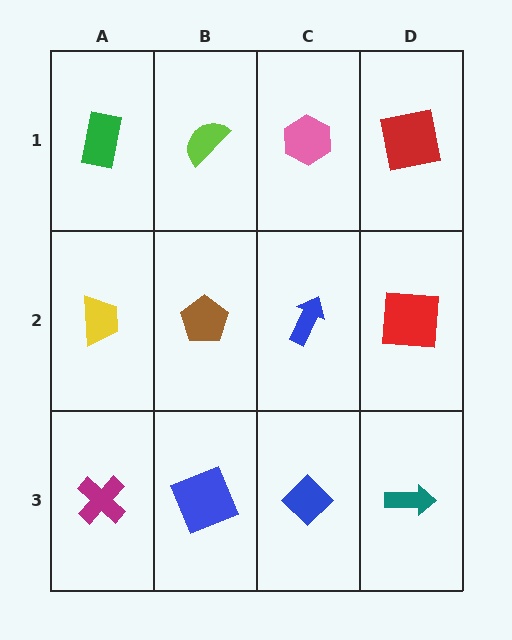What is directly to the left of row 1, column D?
A pink hexagon.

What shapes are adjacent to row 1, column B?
A brown pentagon (row 2, column B), a green rectangle (row 1, column A), a pink hexagon (row 1, column C).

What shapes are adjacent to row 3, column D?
A red square (row 2, column D), a blue diamond (row 3, column C).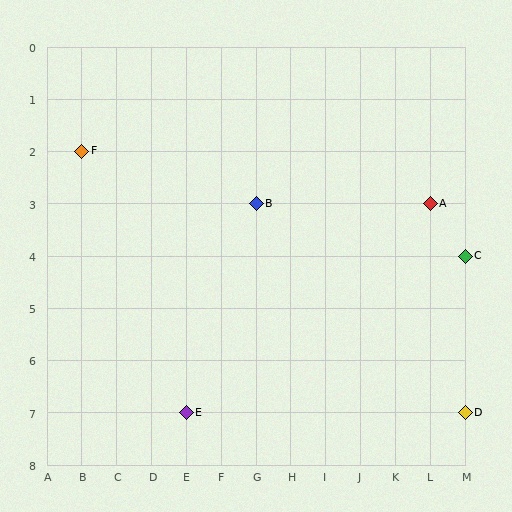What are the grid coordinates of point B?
Point B is at grid coordinates (G, 3).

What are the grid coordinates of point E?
Point E is at grid coordinates (E, 7).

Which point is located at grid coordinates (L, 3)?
Point A is at (L, 3).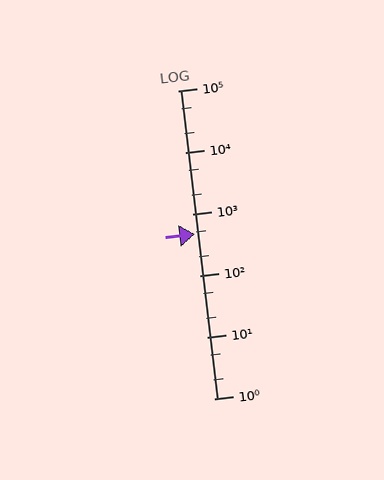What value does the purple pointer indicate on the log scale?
The pointer indicates approximately 470.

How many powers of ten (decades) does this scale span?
The scale spans 5 decades, from 1 to 100000.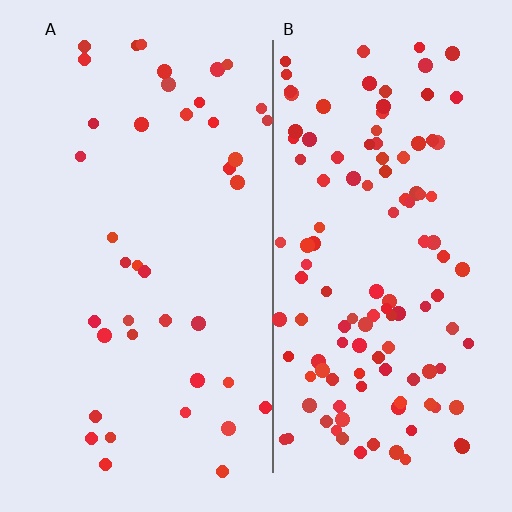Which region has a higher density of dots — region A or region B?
B (the right).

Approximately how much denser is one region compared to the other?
Approximately 3.0× — region B over region A.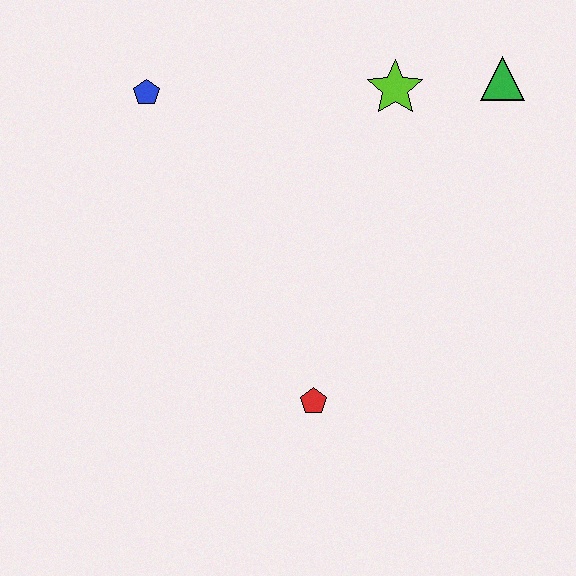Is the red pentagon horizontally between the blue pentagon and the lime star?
Yes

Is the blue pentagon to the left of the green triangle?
Yes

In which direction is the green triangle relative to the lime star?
The green triangle is to the right of the lime star.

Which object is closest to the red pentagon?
The lime star is closest to the red pentagon.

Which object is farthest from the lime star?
The red pentagon is farthest from the lime star.